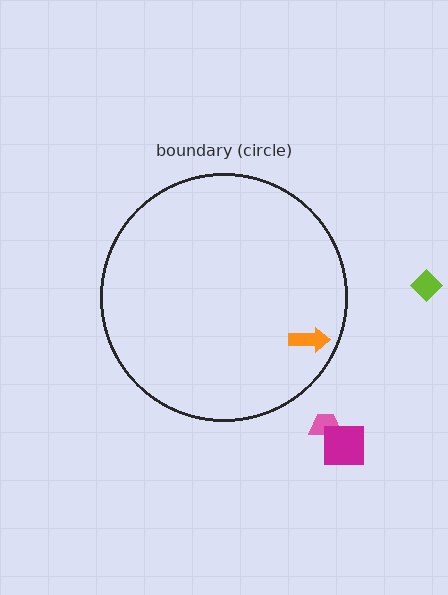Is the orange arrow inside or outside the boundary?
Inside.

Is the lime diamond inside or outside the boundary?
Outside.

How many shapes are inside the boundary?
1 inside, 3 outside.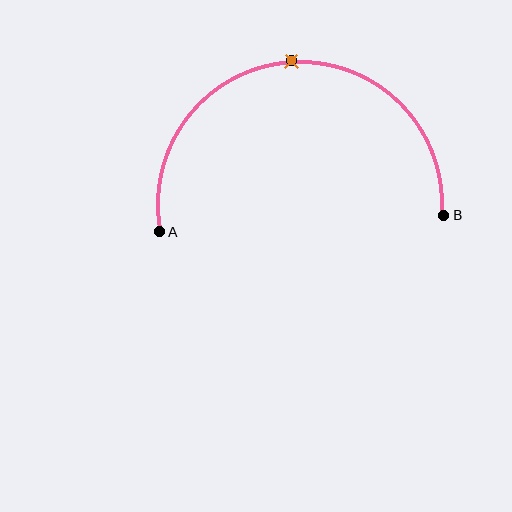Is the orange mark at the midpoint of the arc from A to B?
Yes. The orange mark lies on the arc at equal arc-length from both A and B — it is the arc midpoint.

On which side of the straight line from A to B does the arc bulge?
The arc bulges above the straight line connecting A and B.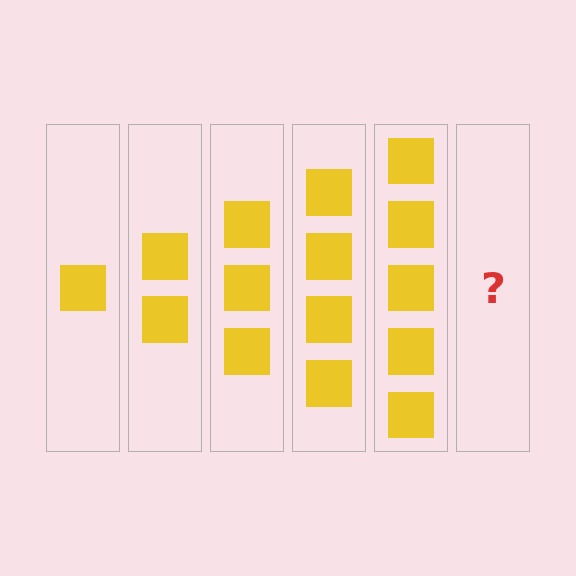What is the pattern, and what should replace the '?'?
The pattern is that each step adds one more square. The '?' should be 6 squares.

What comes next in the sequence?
The next element should be 6 squares.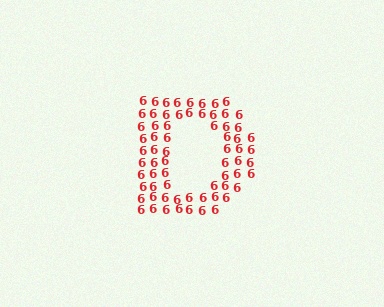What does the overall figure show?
The overall figure shows the letter D.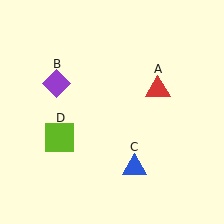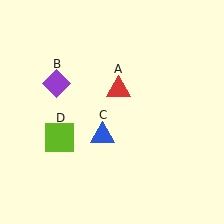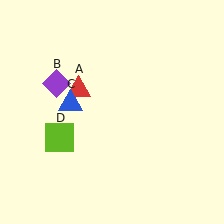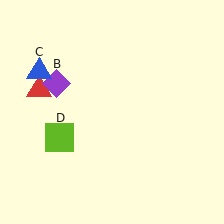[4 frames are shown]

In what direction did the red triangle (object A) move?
The red triangle (object A) moved left.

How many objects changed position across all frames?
2 objects changed position: red triangle (object A), blue triangle (object C).